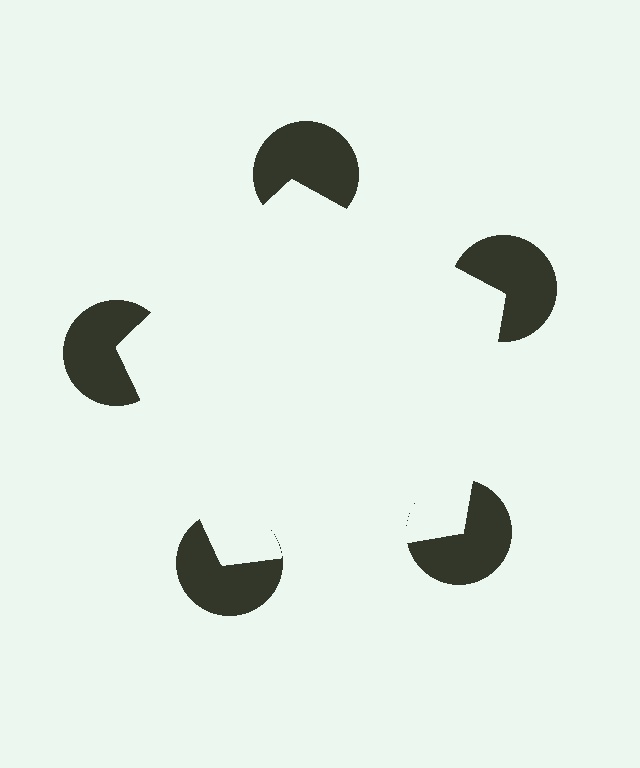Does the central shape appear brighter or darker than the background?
It typically appears slightly brighter than the background, even though no actual brightness change is drawn.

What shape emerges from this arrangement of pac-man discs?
An illusory pentagon — its edges are inferred from the aligned wedge cuts in the pac-man discs, not physically drawn.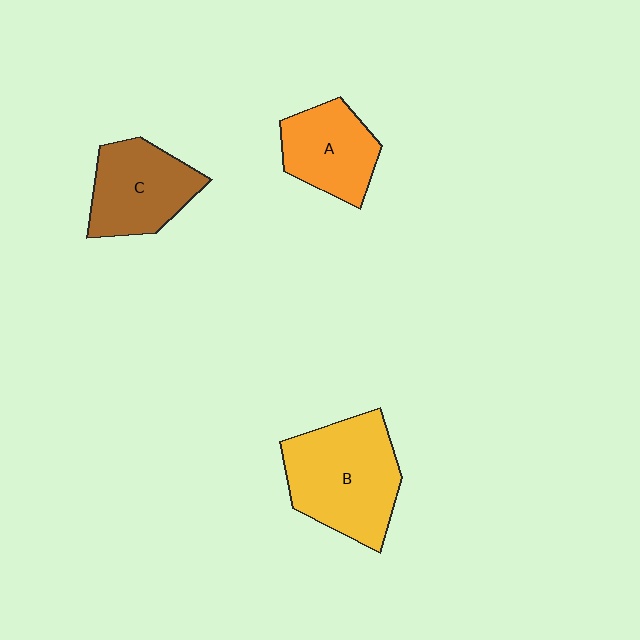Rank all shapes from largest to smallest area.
From largest to smallest: B (yellow), C (brown), A (orange).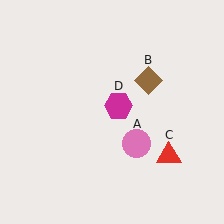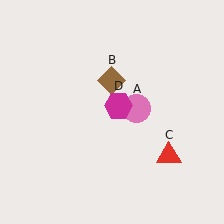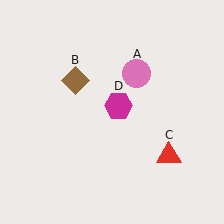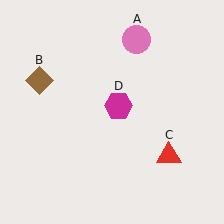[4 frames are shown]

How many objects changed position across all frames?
2 objects changed position: pink circle (object A), brown diamond (object B).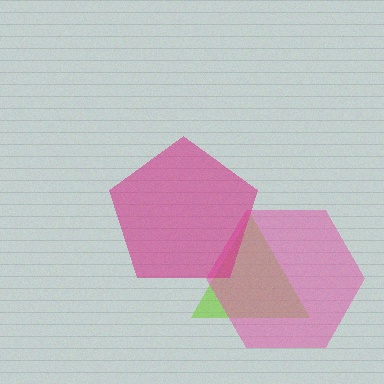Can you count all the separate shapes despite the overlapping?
Yes, there are 3 separate shapes.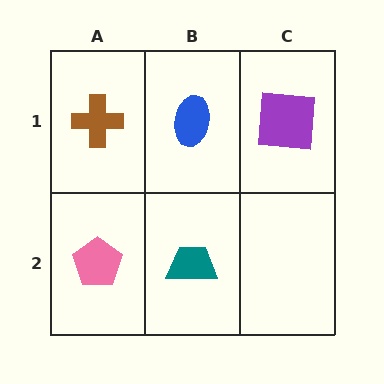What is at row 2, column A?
A pink pentagon.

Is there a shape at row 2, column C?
No, that cell is empty.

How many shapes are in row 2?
2 shapes.